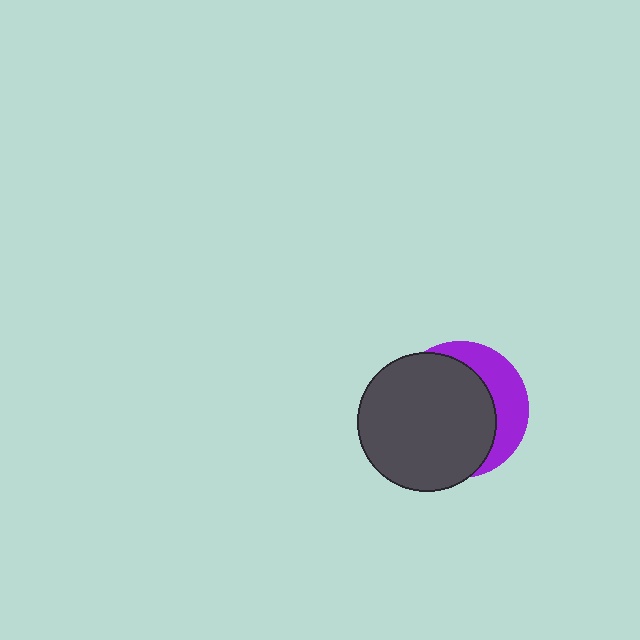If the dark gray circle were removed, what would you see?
You would see the complete purple circle.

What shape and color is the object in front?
The object in front is a dark gray circle.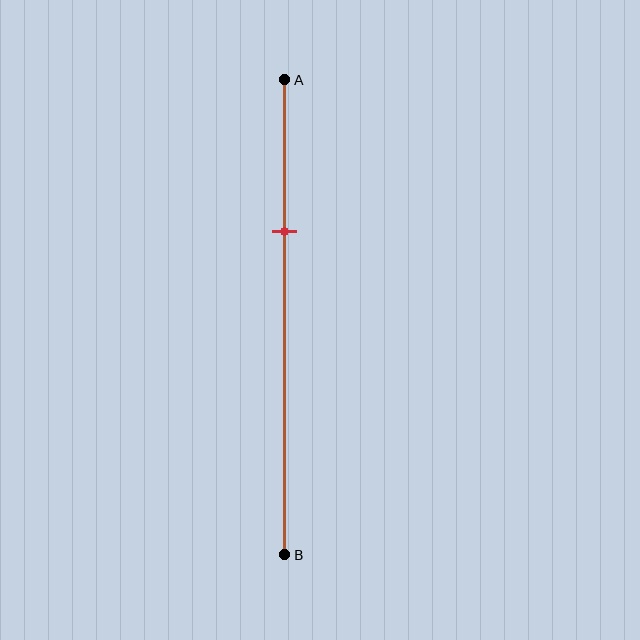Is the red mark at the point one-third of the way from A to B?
Yes, the mark is approximately at the one-third point.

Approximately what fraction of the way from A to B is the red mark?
The red mark is approximately 30% of the way from A to B.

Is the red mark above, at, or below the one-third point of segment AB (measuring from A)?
The red mark is approximately at the one-third point of segment AB.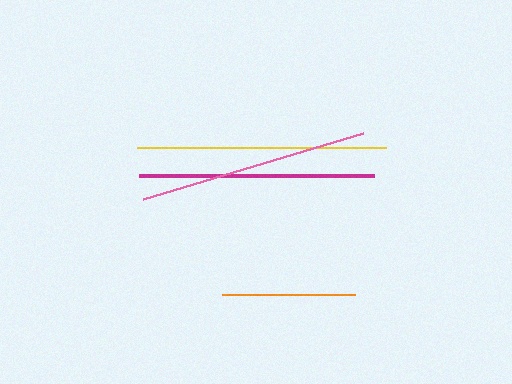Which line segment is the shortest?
The orange line is the shortest at approximately 133 pixels.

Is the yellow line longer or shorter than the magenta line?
The yellow line is longer than the magenta line.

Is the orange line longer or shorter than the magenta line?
The magenta line is longer than the orange line.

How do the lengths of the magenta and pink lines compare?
The magenta and pink lines are approximately the same length.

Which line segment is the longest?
The yellow line is the longest at approximately 249 pixels.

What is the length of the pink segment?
The pink segment is approximately 229 pixels long.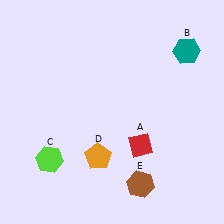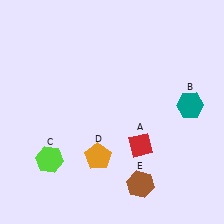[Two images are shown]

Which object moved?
The teal hexagon (B) moved down.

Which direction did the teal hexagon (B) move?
The teal hexagon (B) moved down.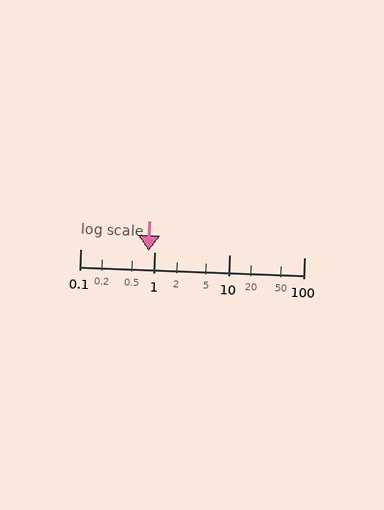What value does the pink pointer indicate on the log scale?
The pointer indicates approximately 0.83.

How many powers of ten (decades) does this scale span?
The scale spans 3 decades, from 0.1 to 100.